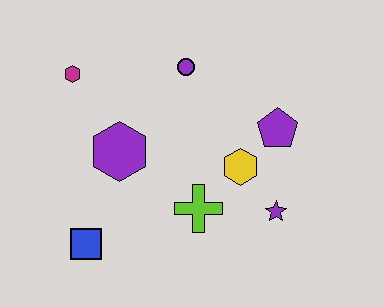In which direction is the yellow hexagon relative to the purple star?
The yellow hexagon is above the purple star.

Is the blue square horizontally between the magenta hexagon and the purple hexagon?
Yes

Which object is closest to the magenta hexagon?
The purple hexagon is closest to the magenta hexagon.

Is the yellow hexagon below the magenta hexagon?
Yes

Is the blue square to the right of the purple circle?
No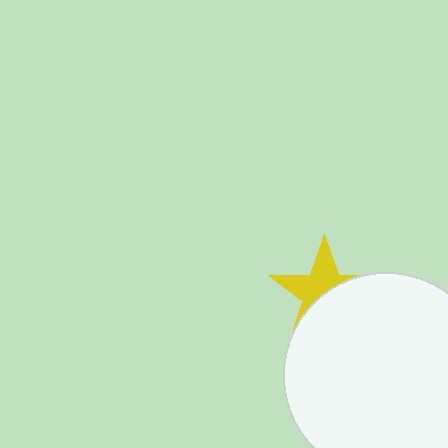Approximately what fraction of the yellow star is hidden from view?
Roughly 53% of the yellow star is hidden behind the white circle.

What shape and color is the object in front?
The object in front is a white circle.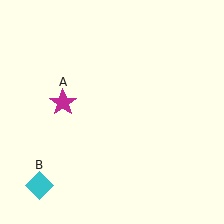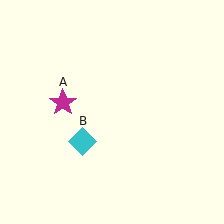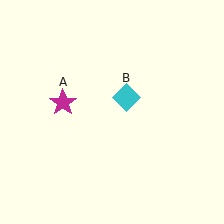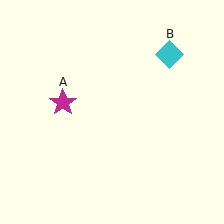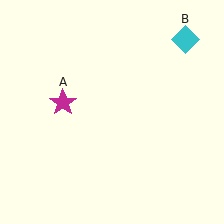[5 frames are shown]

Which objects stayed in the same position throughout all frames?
Magenta star (object A) remained stationary.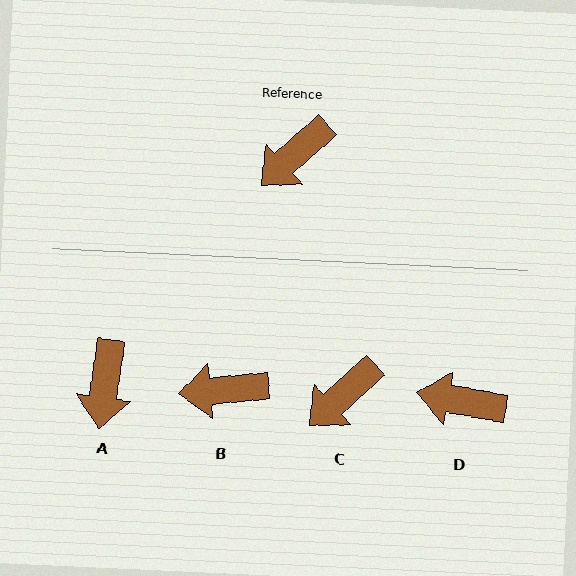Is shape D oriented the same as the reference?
No, it is off by about 53 degrees.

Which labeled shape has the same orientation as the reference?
C.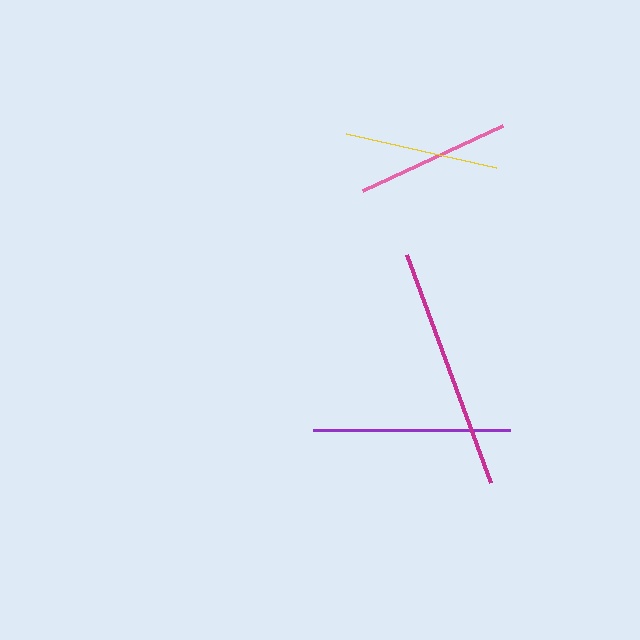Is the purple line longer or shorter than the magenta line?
The magenta line is longer than the purple line.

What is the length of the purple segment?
The purple segment is approximately 196 pixels long.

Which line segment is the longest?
The magenta line is the longest at approximately 243 pixels.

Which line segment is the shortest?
The yellow line is the shortest at approximately 154 pixels.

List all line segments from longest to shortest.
From longest to shortest: magenta, purple, pink, yellow.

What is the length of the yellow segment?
The yellow segment is approximately 154 pixels long.